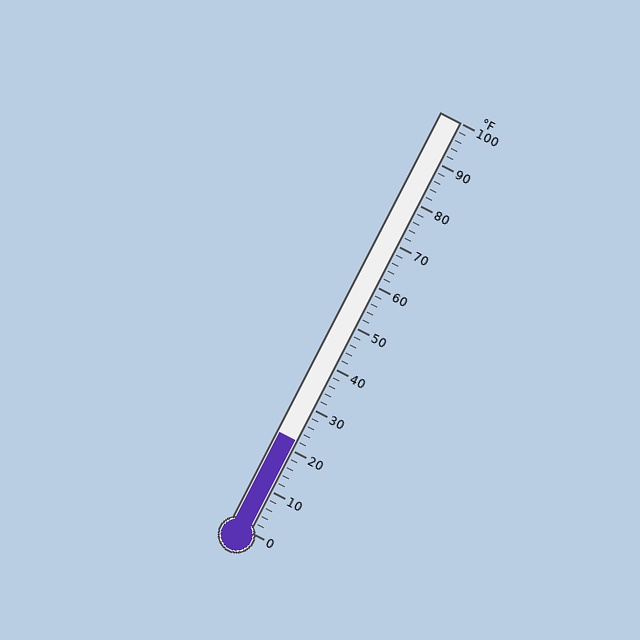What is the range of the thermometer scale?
The thermometer scale ranges from 0°F to 100°F.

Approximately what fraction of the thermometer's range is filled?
The thermometer is filled to approximately 20% of its range.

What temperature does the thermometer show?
The thermometer shows approximately 22°F.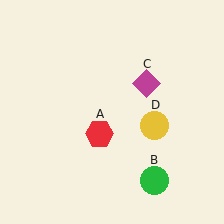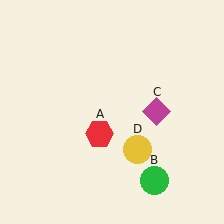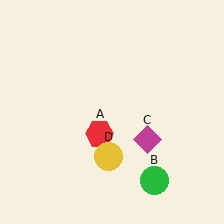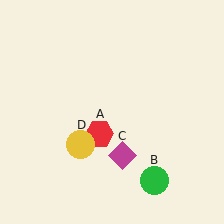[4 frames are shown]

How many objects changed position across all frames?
2 objects changed position: magenta diamond (object C), yellow circle (object D).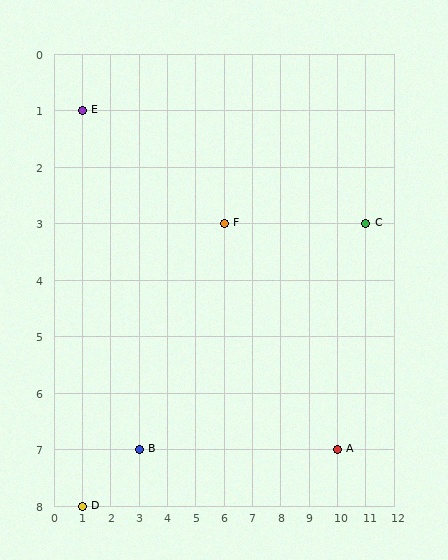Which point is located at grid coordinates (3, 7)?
Point B is at (3, 7).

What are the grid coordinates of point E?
Point E is at grid coordinates (1, 1).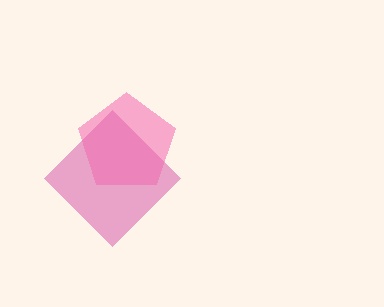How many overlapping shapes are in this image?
There are 2 overlapping shapes in the image.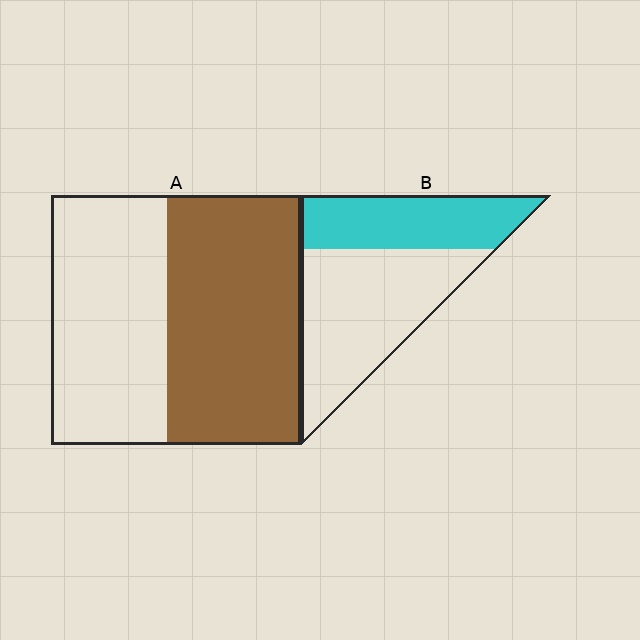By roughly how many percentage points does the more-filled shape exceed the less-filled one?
By roughly 15 percentage points (A over B).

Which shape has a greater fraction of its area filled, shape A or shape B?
Shape A.